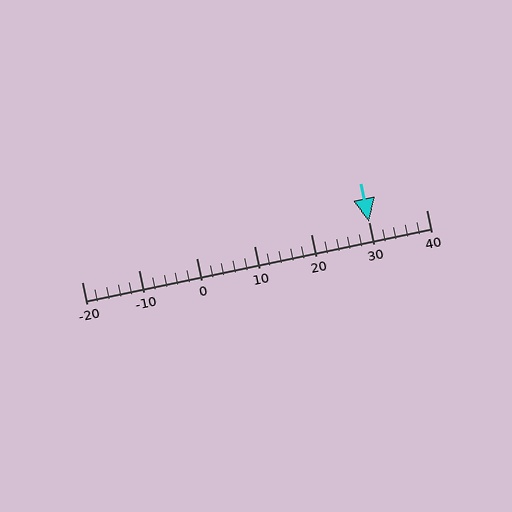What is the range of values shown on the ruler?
The ruler shows values from -20 to 40.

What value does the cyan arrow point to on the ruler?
The cyan arrow points to approximately 30.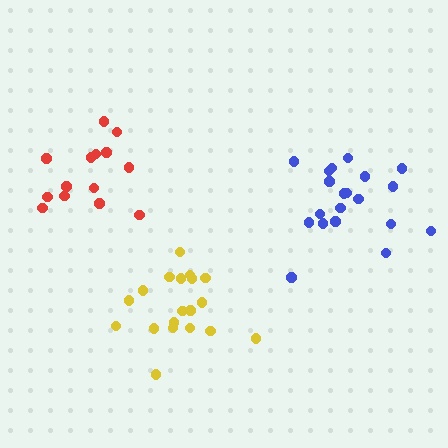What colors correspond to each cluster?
The clusters are colored: red, blue, yellow.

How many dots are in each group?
Group 1: 14 dots, Group 2: 20 dots, Group 3: 19 dots (53 total).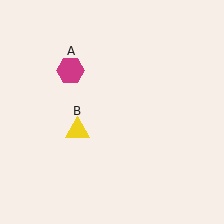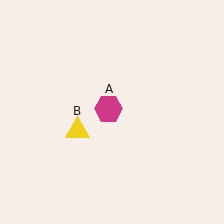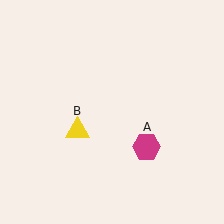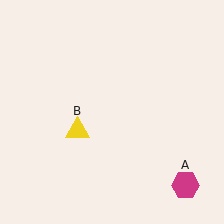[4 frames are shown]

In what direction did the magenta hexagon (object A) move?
The magenta hexagon (object A) moved down and to the right.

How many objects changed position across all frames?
1 object changed position: magenta hexagon (object A).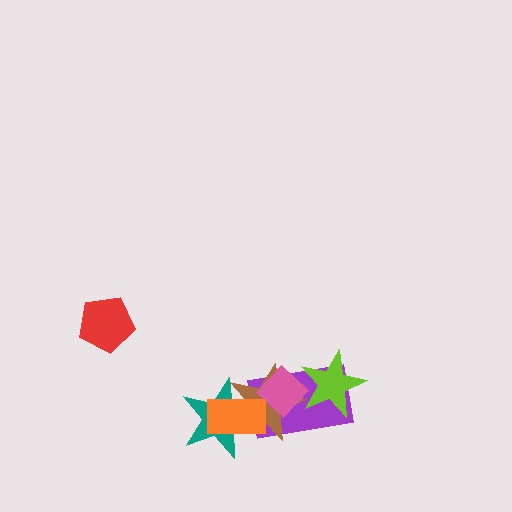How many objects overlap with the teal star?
2 objects overlap with the teal star.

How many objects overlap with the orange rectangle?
3 objects overlap with the orange rectangle.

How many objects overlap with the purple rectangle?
4 objects overlap with the purple rectangle.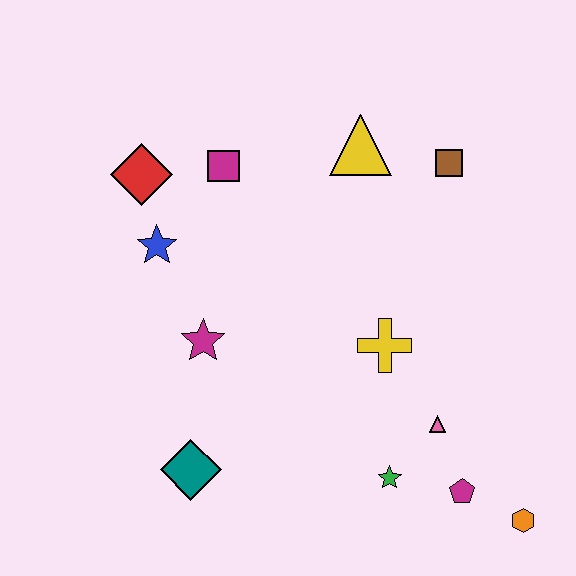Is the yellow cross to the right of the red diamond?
Yes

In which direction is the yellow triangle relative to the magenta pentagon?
The yellow triangle is above the magenta pentagon.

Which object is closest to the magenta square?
The red diamond is closest to the magenta square.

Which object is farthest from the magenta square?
The orange hexagon is farthest from the magenta square.